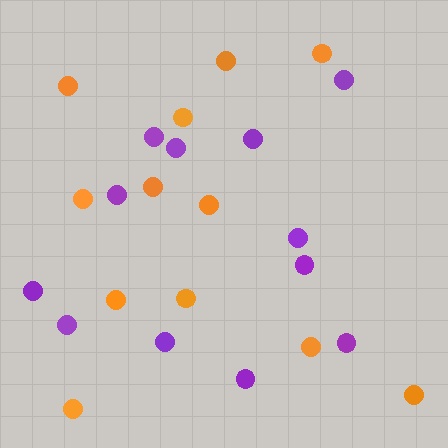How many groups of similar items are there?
There are 2 groups: one group of purple circles (12) and one group of orange circles (12).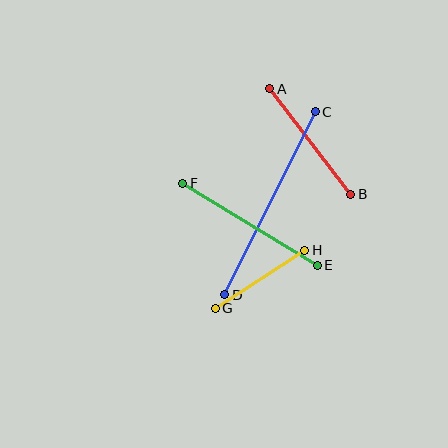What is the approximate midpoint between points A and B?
The midpoint is at approximately (310, 141) pixels.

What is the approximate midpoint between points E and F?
The midpoint is at approximately (250, 224) pixels.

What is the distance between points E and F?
The distance is approximately 158 pixels.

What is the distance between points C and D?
The distance is approximately 204 pixels.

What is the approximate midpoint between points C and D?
The midpoint is at approximately (270, 203) pixels.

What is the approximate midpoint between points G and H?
The midpoint is at approximately (260, 279) pixels.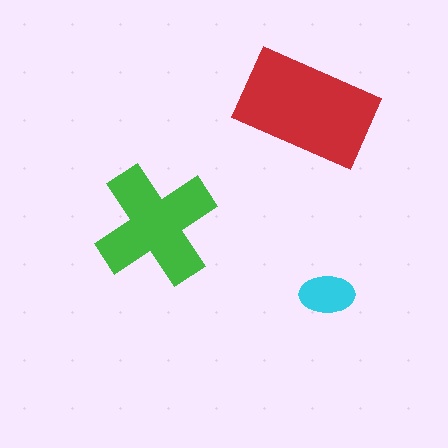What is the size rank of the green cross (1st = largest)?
2nd.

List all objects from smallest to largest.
The cyan ellipse, the green cross, the red rectangle.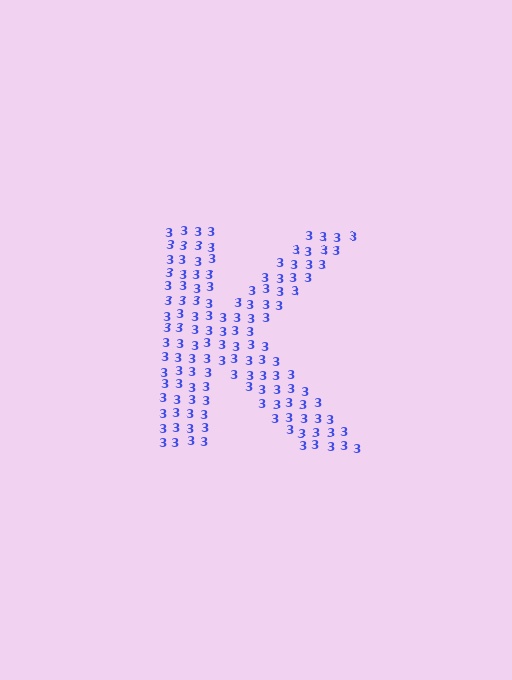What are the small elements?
The small elements are digit 3's.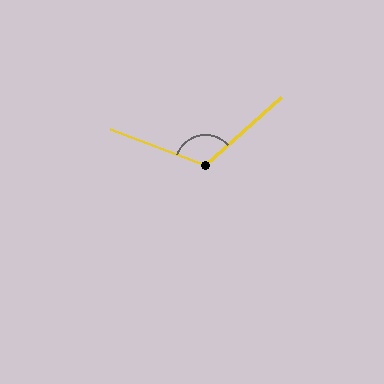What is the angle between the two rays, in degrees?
Approximately 117 degrees.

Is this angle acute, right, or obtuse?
It is obtuse.